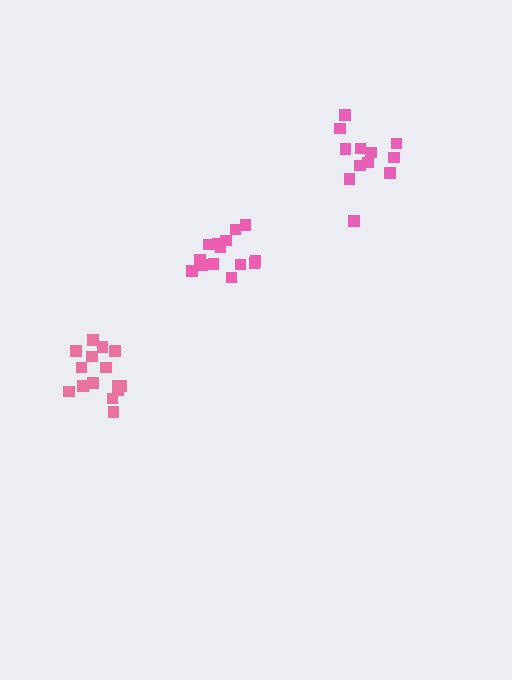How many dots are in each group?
Group 1: 14 dots, Group 2: 12 dots, Group 3: 15 dots (41 total).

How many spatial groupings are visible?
There are 3 spatial groupings.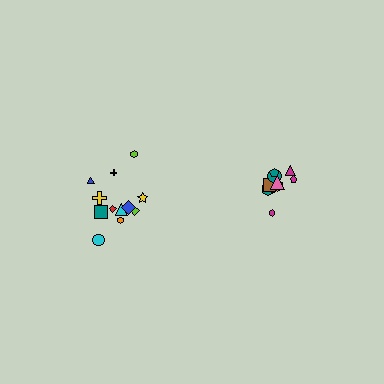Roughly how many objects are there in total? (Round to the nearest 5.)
Roughly 20 objects in total.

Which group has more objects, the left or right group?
The left group.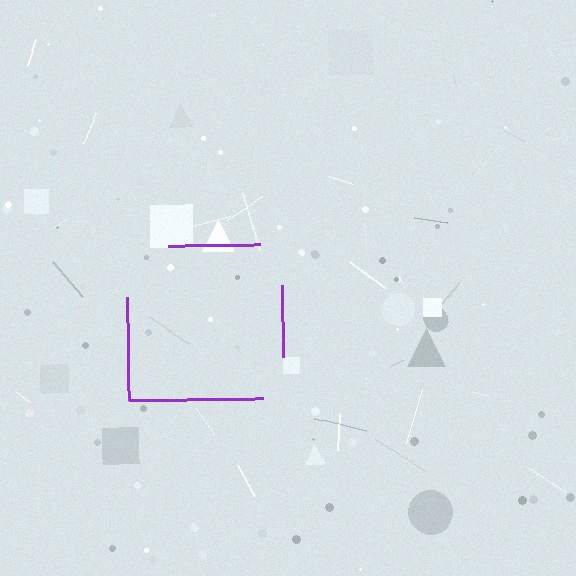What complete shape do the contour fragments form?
The contour fragments form a square.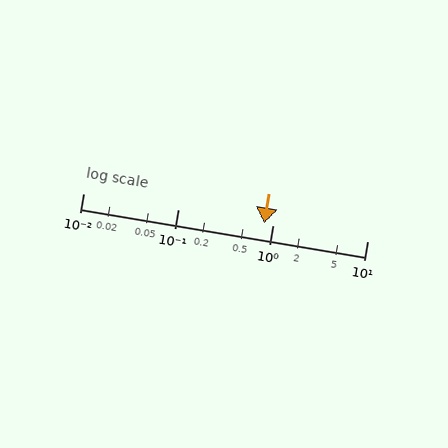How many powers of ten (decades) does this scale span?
The scale spans 3 decades, from 0.01 to 10.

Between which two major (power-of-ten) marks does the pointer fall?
The pointer is between 0.1 and 1.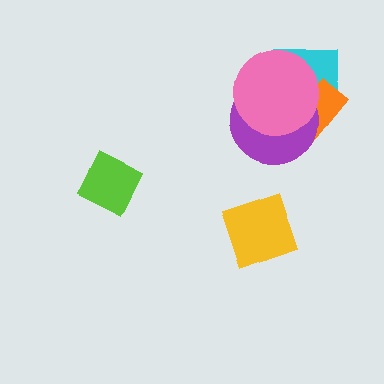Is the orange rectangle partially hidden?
Yes, it is partially covered by another shape.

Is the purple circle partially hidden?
Yes, it is partially covered by another shape.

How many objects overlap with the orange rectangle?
3 objects overlap with the orange rectangle.